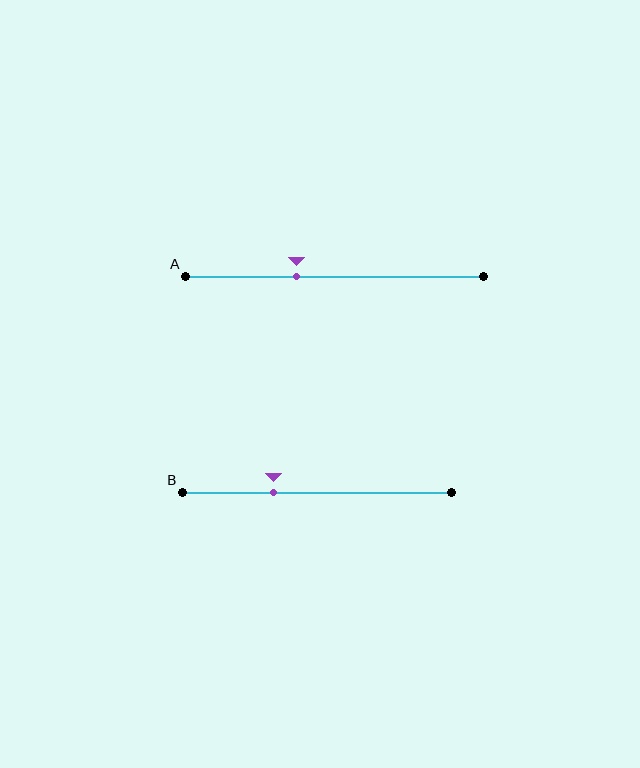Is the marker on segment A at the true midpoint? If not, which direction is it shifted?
No, the marker on segment A is shifted to the left by about 13% of the segment length.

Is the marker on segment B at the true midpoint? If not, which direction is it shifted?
No, the marker on segment B is shifted to the left by about 16% of the segment length.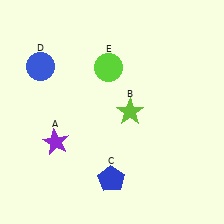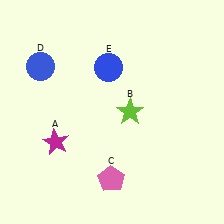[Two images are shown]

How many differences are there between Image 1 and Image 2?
There are 3 differences between the two images.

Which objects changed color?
A changed from purple to magenta. C changed from blue to pink. E changed from lime to blue.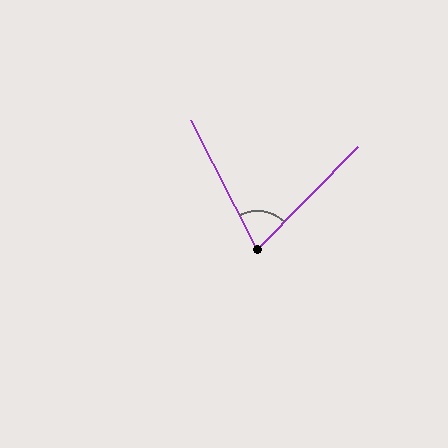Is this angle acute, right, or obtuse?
It is acute.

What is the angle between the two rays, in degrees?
Approximately 71 degrees.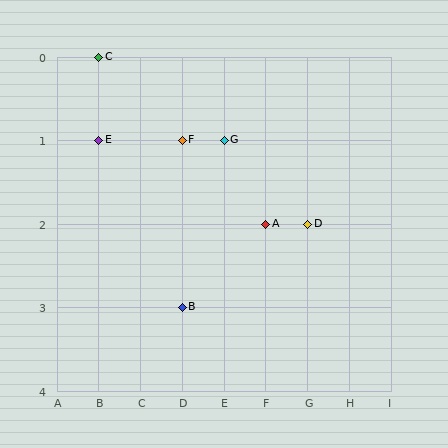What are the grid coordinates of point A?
Point A is at grid coordinates (F, 2).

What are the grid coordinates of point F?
Point F is at grid coordinates (D, 1).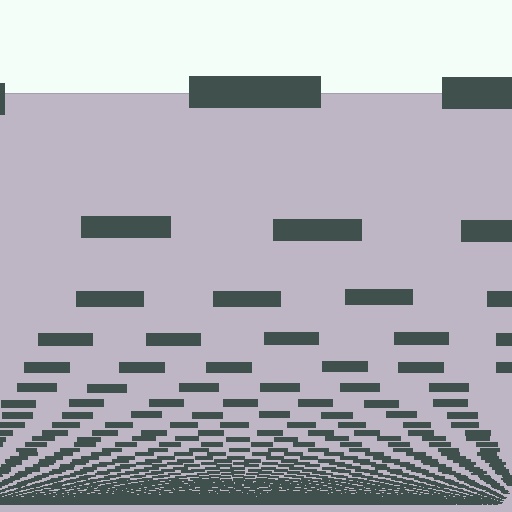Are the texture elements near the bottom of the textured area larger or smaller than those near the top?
Smaller. The gradient is inverted — elements near the bottom are smaller and denser.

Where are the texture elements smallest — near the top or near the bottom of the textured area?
Near the bottom.